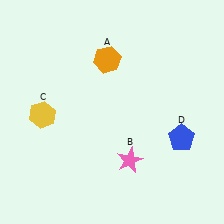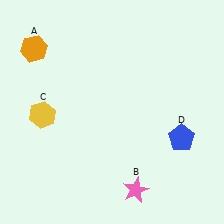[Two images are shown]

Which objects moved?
The objects that moved are: the orange hexagon (A), the pink star (B).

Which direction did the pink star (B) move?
The pink star (B) moved down.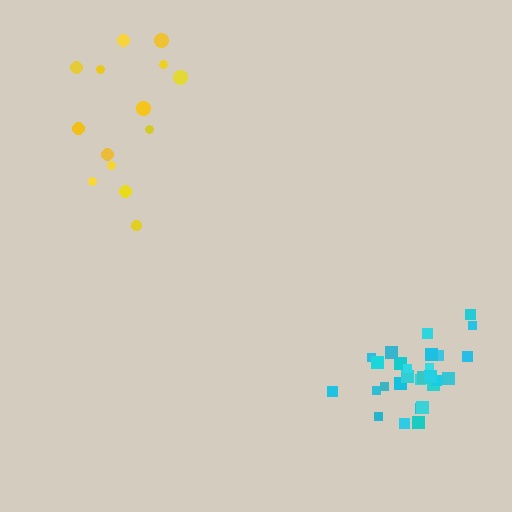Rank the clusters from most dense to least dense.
cyan, yellow.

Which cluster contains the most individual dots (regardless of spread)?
Cyan (29).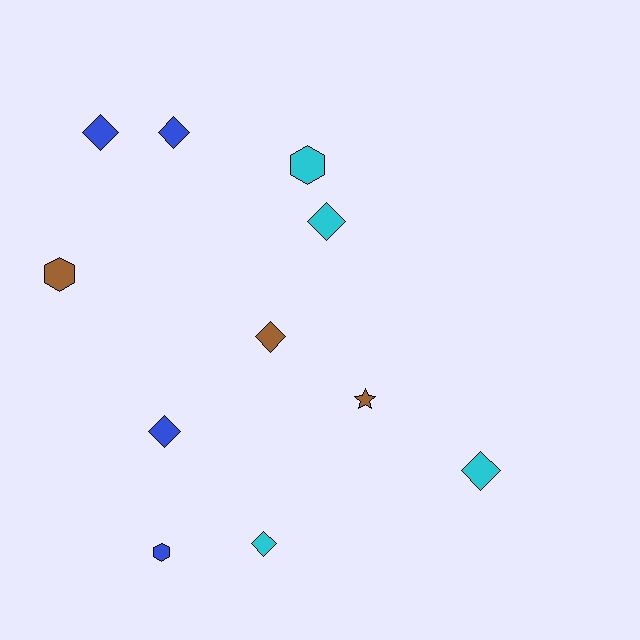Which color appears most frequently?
Cyan, with 4 objects.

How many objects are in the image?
There are 11 objects.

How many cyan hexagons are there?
There is 1 cyan hexagon.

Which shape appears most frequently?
Diamond, with 7 objects.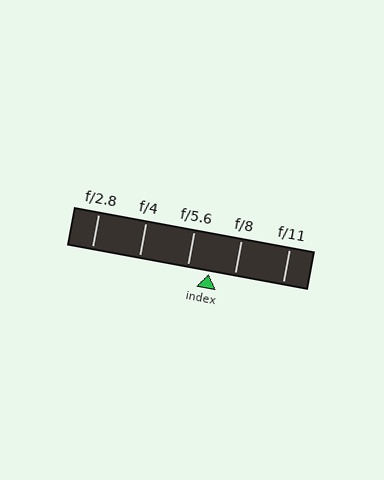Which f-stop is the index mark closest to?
The index mark is closest to f/5.6.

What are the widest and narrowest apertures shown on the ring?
The widest aperture shown is f/2.8 and the narrowest is f/11.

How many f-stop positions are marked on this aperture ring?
There are 5 f-stop positions marked.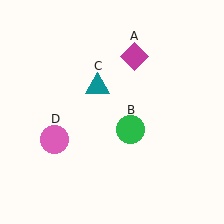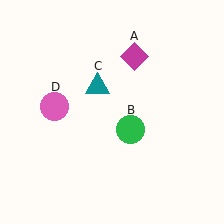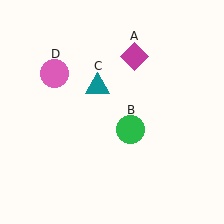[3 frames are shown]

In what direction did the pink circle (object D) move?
The pink circle (object D) moved up.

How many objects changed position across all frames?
1 object changed position: pink circle (object D).